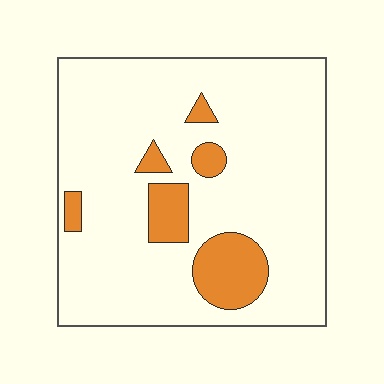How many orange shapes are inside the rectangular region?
6.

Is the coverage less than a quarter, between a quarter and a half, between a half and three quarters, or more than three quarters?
Less than a quarter.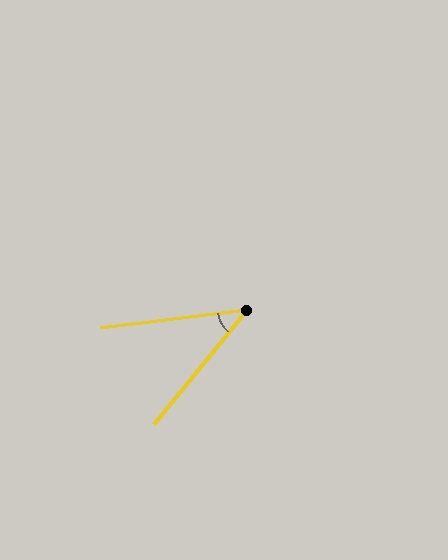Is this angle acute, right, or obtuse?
It is acute.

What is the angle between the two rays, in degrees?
Approximately 44 degrees.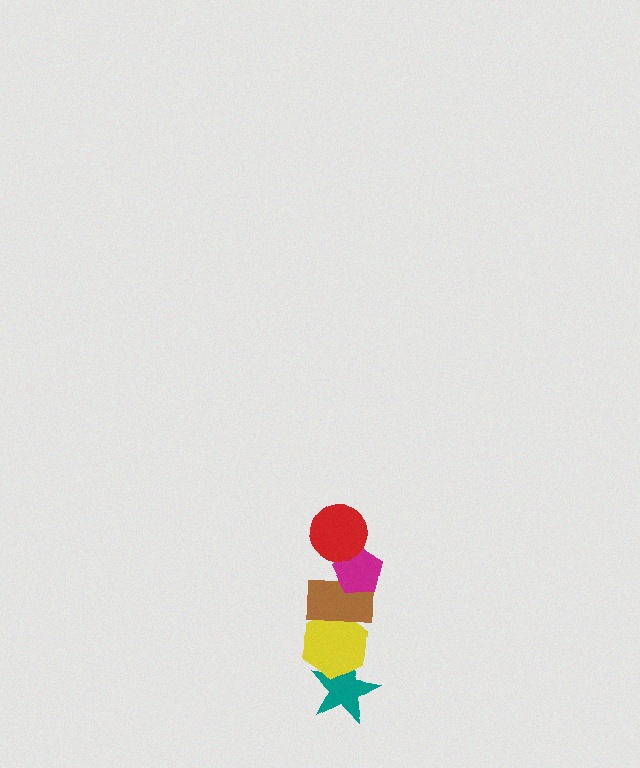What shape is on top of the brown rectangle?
The magenta pentagon is on top of the brown rectangle.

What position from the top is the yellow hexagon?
The yellow hexagon is 4th from the top.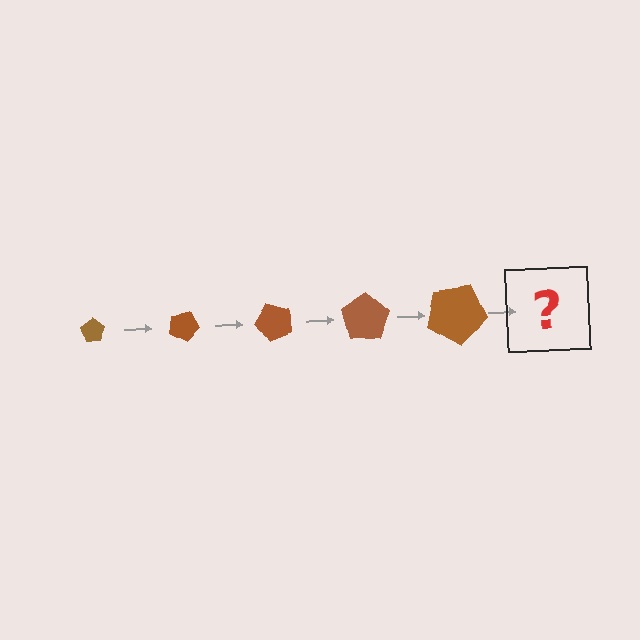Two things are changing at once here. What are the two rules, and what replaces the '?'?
The two rules are that the pentagon grows larger each step and it rotates 25 degrees each step. The '?' should be a pentagon, larger than the previous one and rotated 125 degrees from the start.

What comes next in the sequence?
The next element should be a pentagon, larger than the previous one and rotated 125 degrees from the start.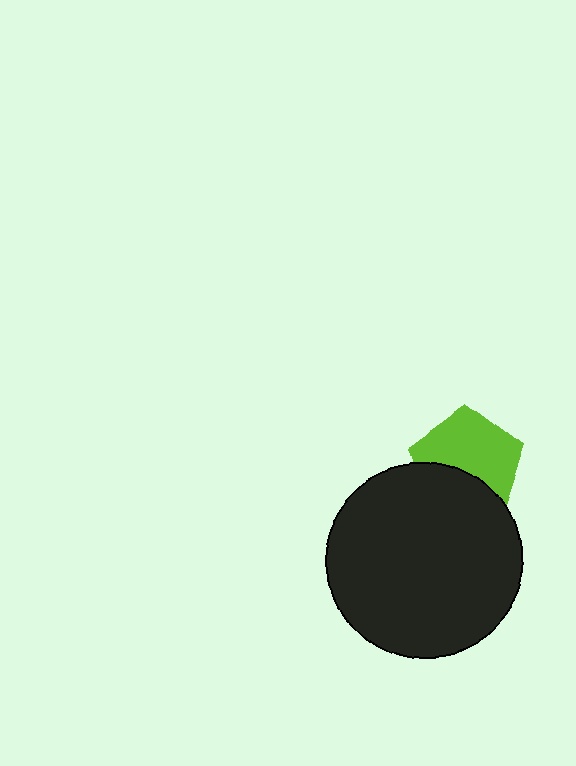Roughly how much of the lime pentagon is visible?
About half of it is visible (roughly 63%).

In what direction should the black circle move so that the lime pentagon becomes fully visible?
The black circle should move down. That is the shortest direction to clear the overlap and leave the lime pentagon fully visible.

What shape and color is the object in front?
The object in front is a black circle.